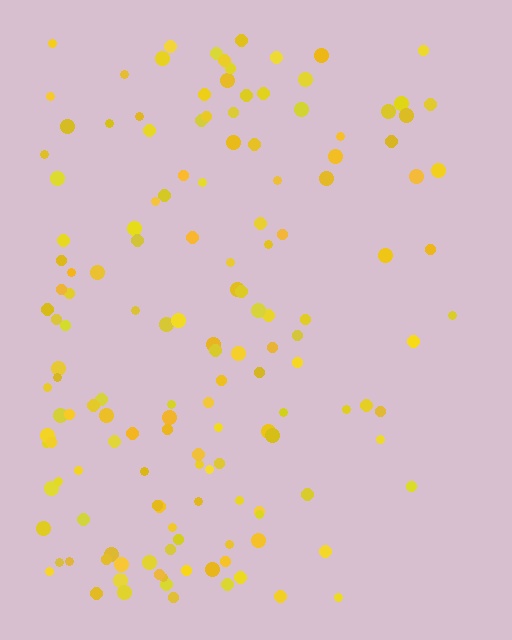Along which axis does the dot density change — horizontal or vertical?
Horizontal.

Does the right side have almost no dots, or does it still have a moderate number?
Still a moderate number, just noticeably fewer than the left.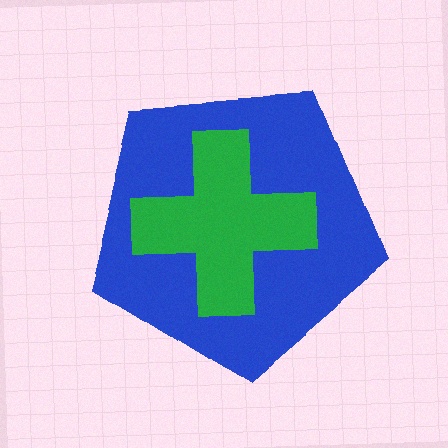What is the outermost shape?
The blue pentagon.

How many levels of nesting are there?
2.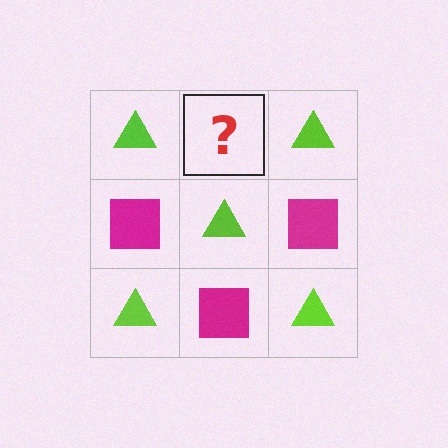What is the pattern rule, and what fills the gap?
The rule is that it alternates lime triangle and magenta square in a checkerboard pattern. The gap should be filled with a magenta square.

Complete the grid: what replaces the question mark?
The question mark should be replaced with a magenta square.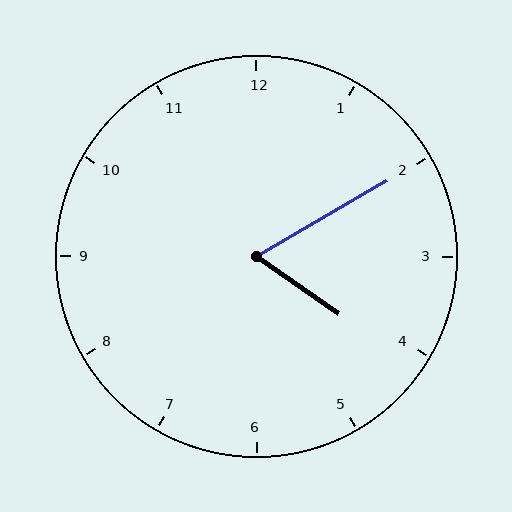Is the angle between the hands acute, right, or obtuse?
It is acute.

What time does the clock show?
4:10.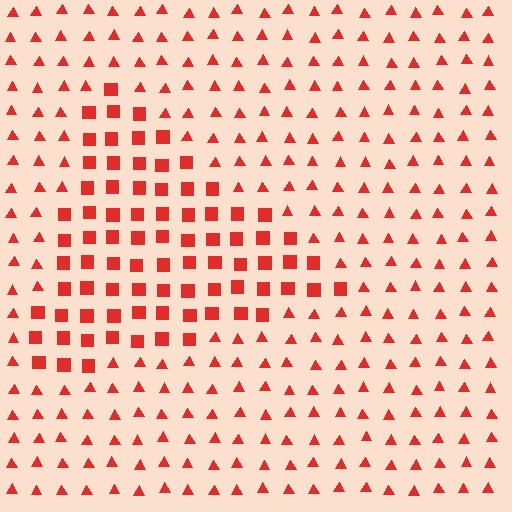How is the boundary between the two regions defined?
The boundary is defined by a change in element shape: squares inside vs. triangles outside. All elements share the same color and spacing.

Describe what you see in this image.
The image is filled with small red elements arranged in a uniform grid. A triangle-shaped region contains squares, while the surrounding area contains triangles. The boundary is defined purely by the change in element shape.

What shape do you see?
I see a triangle.